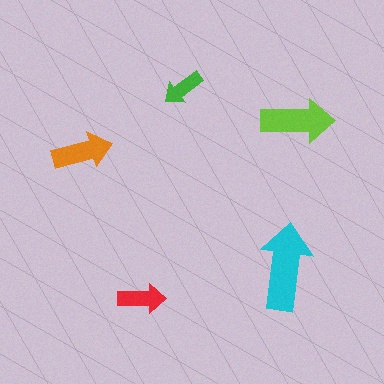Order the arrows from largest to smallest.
the cyan one, the lime one, the orange one, the red one, the green one.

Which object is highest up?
The green arrow is topmost.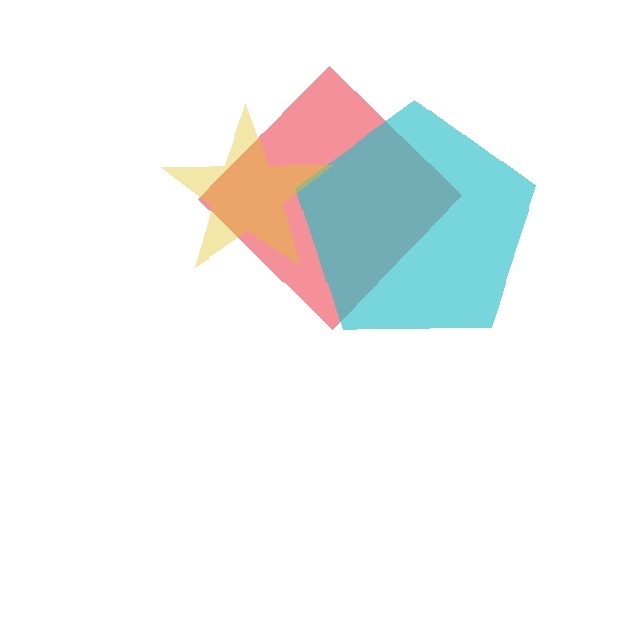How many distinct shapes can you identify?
There are 3 distinct shapes: a red diamond, a cyan pentagon, a yellow star.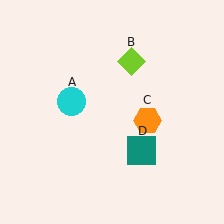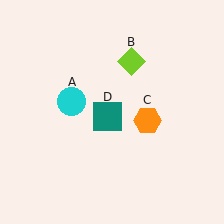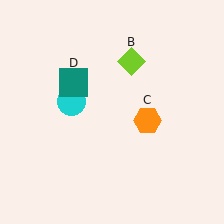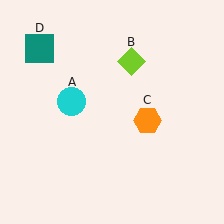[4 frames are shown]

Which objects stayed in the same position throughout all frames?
Cyan circle (object A) and lime diamond (object B) and orange hexagon (object C) remained stationary.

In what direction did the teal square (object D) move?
The teal square (object D) moved up and to the left.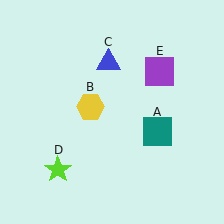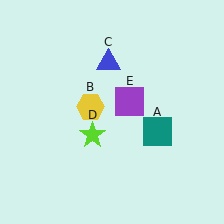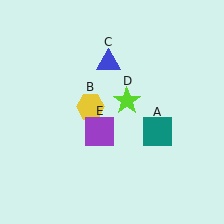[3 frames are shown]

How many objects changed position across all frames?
2 objects changed position: lime star (object D), purple square (object E).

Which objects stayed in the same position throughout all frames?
Teal square (object A) and yellow hexagon (object B) and blue triangle (object C) remained stationary.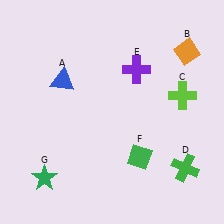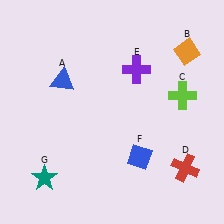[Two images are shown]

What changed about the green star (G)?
In Image 1, G is green. In Image 2, it changed to teal.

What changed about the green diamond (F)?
In Image 1, F is green. In Image 2, it changed to blue.